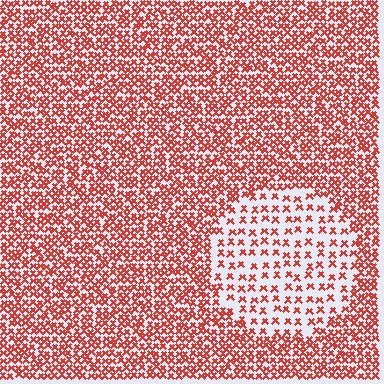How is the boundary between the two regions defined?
The boundary is defined by a change in element density (approximately 2.4x ratio). All elements are the same color, size, and shape.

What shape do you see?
I see a circle.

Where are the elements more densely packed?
The elements are more densely packed outside the circle boundary.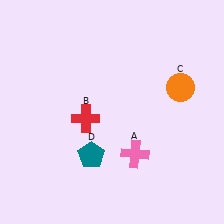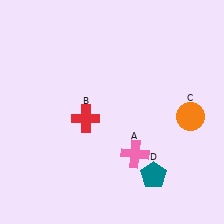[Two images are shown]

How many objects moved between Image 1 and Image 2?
2 objects moved between the two images.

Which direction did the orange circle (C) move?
The orange circle (C) moved down.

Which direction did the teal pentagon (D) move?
The teal pentagon (D) moved right.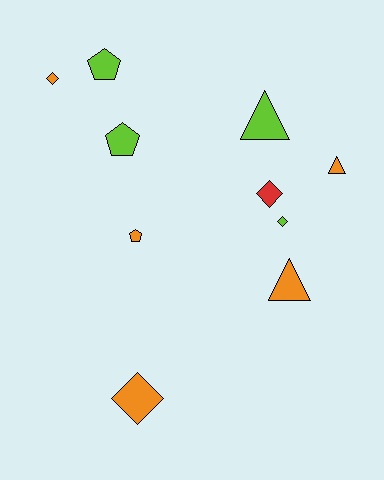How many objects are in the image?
There are 10 objects.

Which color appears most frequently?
Orange, with 5 objects.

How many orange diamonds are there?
There are 2 orange diamonds.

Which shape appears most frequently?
Diamond, with 4 objects.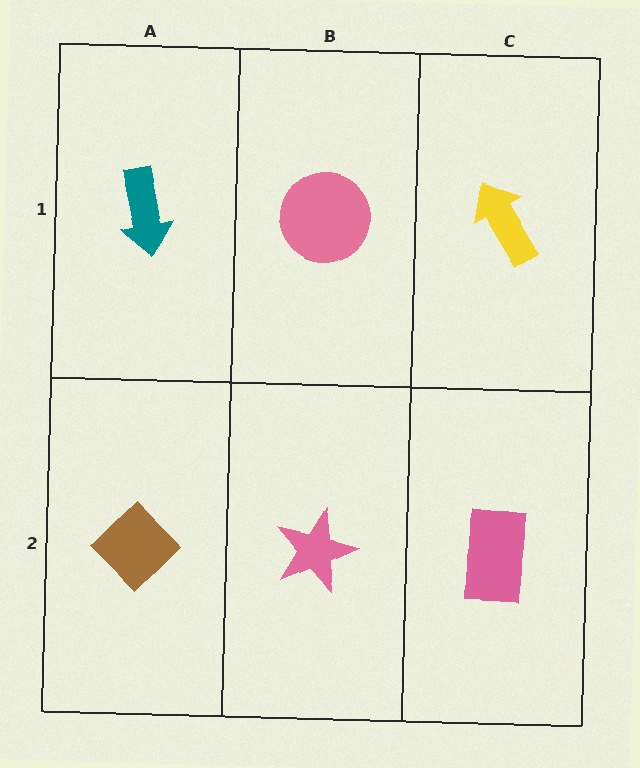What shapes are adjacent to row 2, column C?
A yellow arrow (row 1, column C), a pink star (row 2, column B).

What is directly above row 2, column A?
A teal arrow.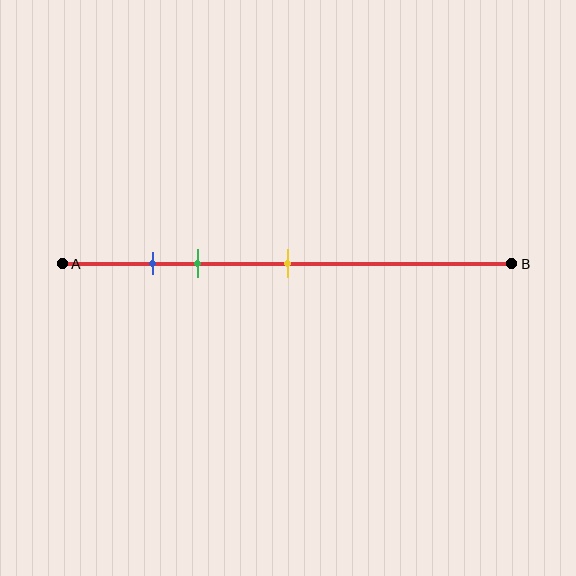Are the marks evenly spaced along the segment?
No, the marks are not evenly spaced.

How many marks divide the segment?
There are 3 marks dividing the segment.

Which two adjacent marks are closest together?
The blue and green marks are the closest adjacent pair.